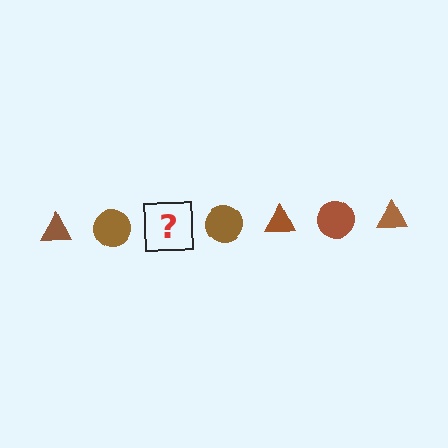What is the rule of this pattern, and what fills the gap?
The rule is that the pattern cycles through triangle, circle shapes in brown. The gap should be filled with a brown triangle.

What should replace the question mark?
The question mark should be replaced with a brown triangle.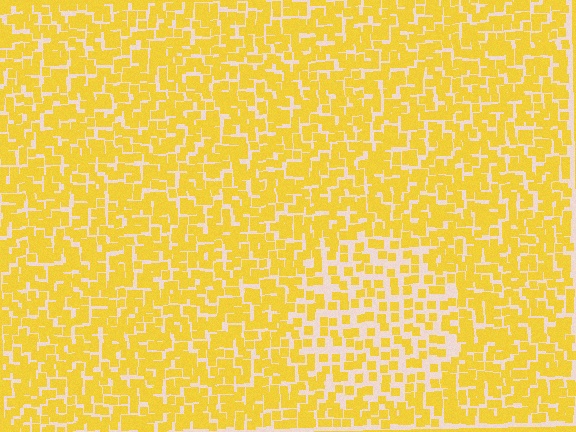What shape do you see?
I see a circle.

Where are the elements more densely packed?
The elements are more densely packed outside the circle boundary.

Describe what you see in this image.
The image contains small yellow elements arranged at two different densities. A circle-shaped region is visible where the elements are less densely packed than the surrounding area.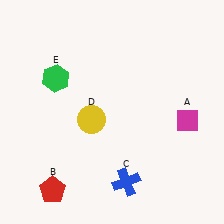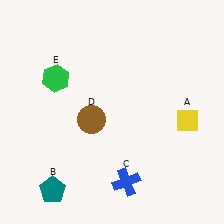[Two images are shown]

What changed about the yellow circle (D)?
In Image 1, D is yellow. In Image 2, it changed to brown.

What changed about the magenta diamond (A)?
In Image 1, A is magenta. In Image 2, it changed to yellow.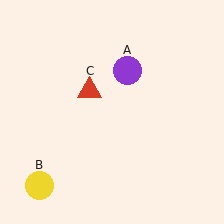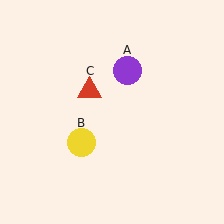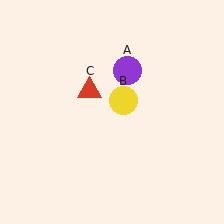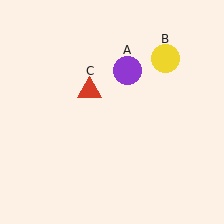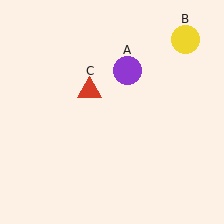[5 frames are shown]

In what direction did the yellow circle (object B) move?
The yellow circle (object B) moved up and to the right.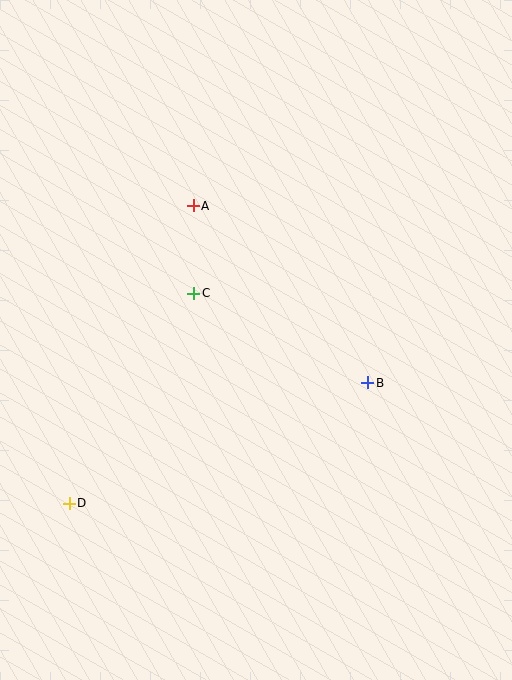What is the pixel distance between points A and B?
The distance between A and B is 248 pixels.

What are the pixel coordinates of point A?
Point A is at (193, 206).